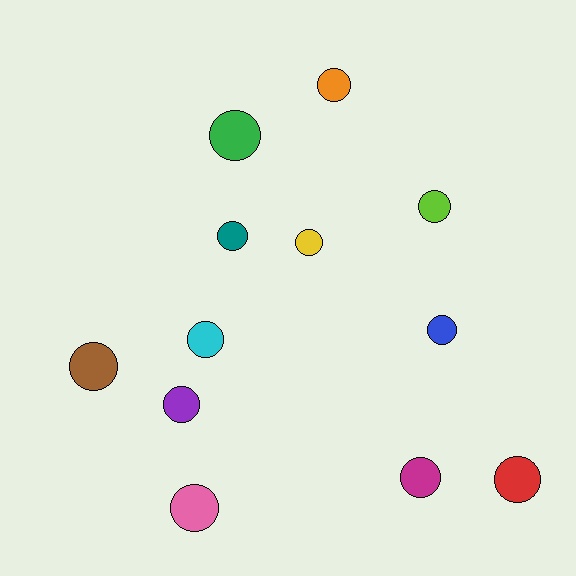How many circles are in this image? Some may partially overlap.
There are 12 circles.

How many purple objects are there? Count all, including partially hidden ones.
There is 1 purple object.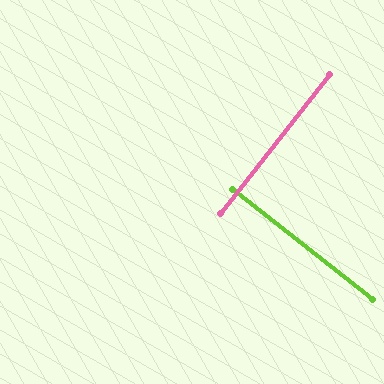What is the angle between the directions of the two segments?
Approximately 90 degrees.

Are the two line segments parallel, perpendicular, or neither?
Perpendicular — they meet at approximately 90°.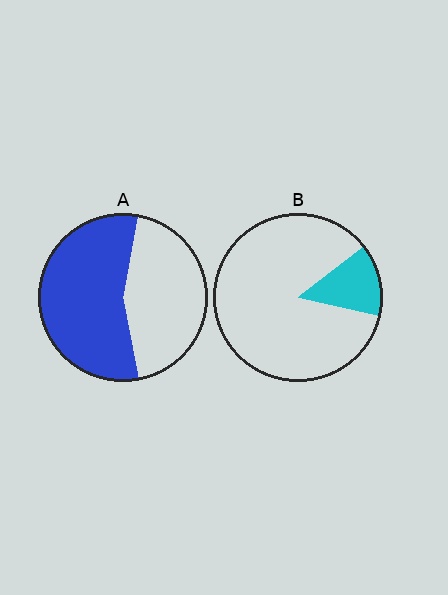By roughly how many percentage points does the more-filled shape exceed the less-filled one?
By roughly 40 percentage points (A over B).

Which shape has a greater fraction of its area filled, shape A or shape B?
Shape A.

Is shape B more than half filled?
No.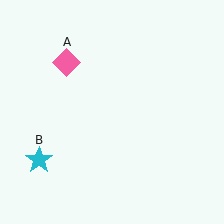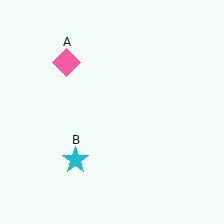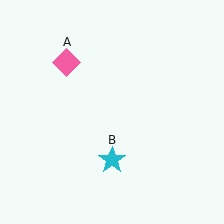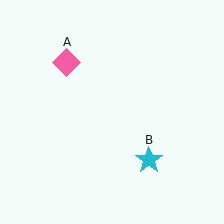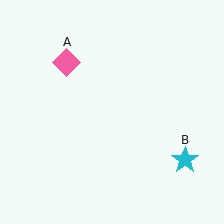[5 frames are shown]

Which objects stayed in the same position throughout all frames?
Pink diamond (object A) remained stationary.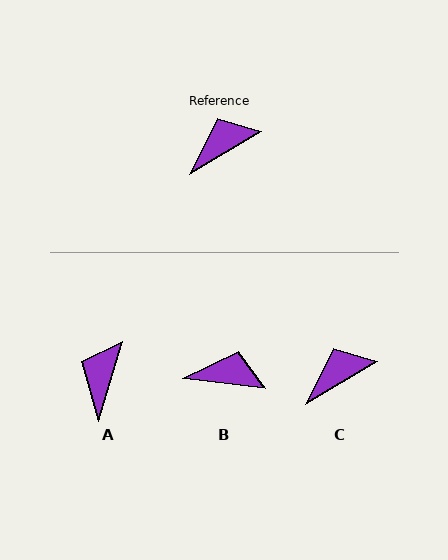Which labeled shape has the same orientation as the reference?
C.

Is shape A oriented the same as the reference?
No, it is off by about 42 degrees.